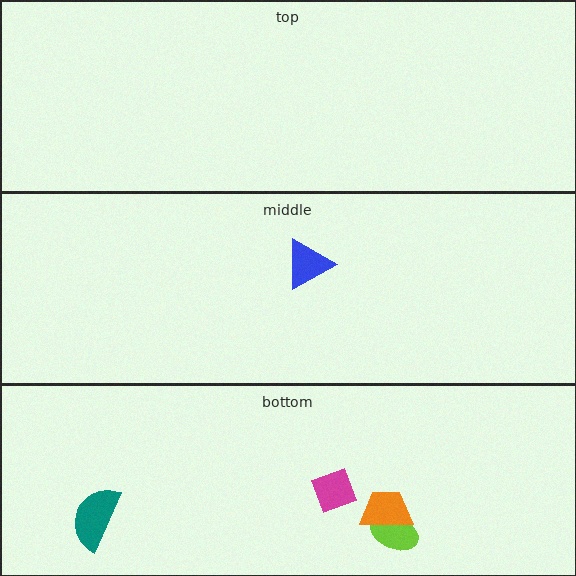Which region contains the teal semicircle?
The bottom region.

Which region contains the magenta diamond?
The bottom region.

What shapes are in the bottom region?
The lime ellipse, the teal semicircle, the magenta diamond, the orange trapezoid.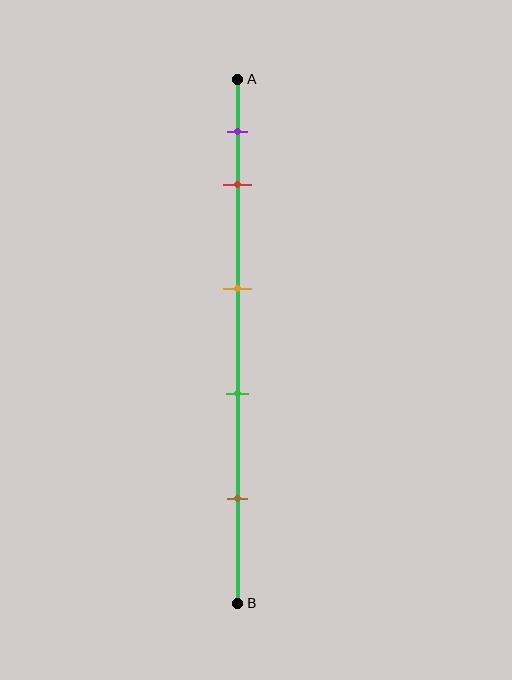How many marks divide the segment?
There are 5 marks dividing the segment.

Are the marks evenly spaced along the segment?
No, the marks are not evenly spaced.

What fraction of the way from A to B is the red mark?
The red mark is approximately 20% (0.2) of the way from A to B.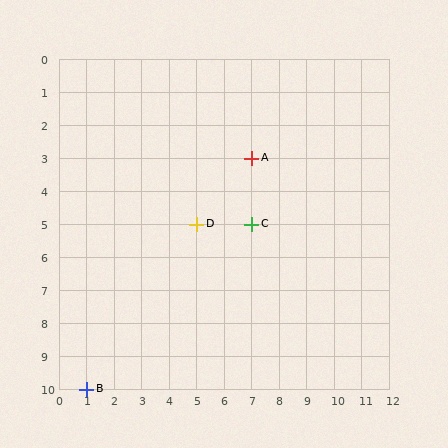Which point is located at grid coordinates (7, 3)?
Point A is at (7, 3).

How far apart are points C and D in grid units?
Points C and D are 2 columns apart.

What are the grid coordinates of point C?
Point C is at grid coordinates (7, 5).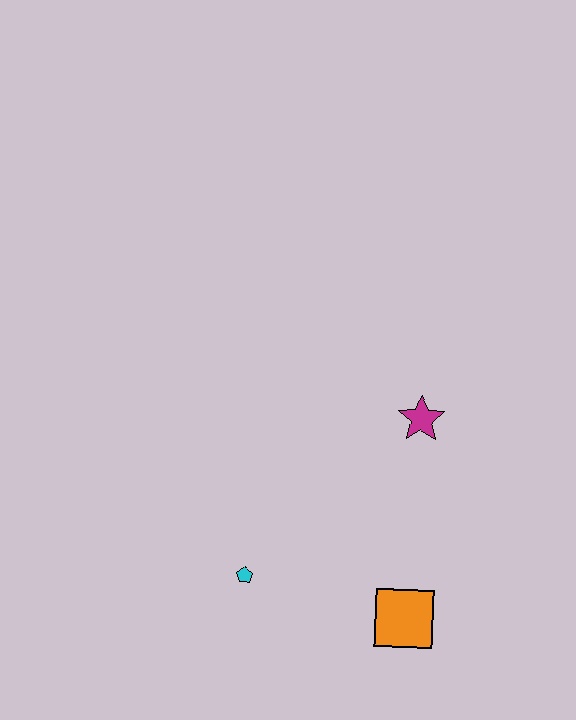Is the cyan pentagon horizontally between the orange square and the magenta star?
No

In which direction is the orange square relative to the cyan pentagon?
The orange square is to the right of the cyan pentagon.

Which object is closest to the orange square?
The cyan pentagon is closest to the orange square.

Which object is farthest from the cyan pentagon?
The magenta star is farthest from the cyan pentagon.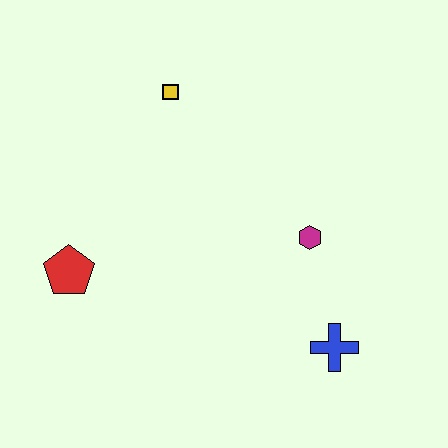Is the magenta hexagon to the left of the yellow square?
No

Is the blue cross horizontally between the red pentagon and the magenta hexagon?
No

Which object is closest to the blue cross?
The magenta hexagon is closest to the blue cross.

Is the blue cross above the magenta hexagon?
No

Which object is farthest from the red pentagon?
The blue cross is farthest from the red pentagon.